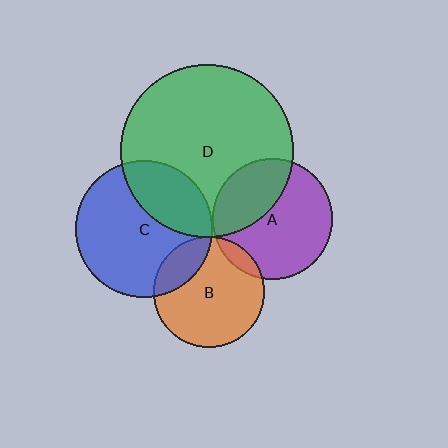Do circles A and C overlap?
Yes.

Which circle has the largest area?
Circle D (green).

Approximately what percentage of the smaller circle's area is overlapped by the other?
Approximately 5%.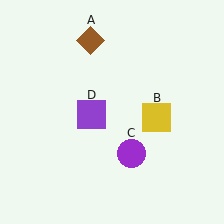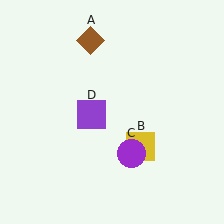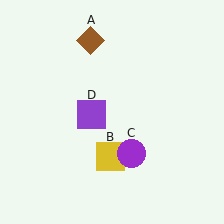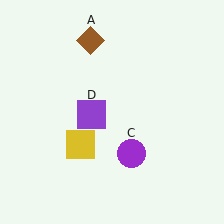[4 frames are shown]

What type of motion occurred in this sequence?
The yellow square (object B) rotated clockwise around the center of the scene.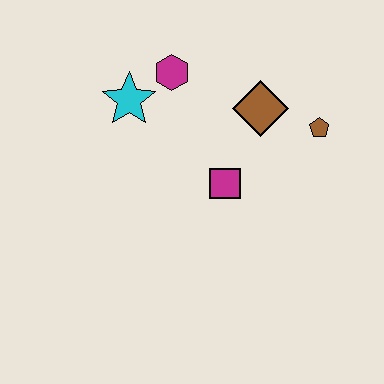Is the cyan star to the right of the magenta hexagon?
No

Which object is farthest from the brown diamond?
The cyan star is farthest from the brown diamond.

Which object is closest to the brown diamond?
The brown pentagon is closest to the brown diamond.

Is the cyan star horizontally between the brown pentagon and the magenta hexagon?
No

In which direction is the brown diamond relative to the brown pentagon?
The brown diamond is to the left of the brown pentagon.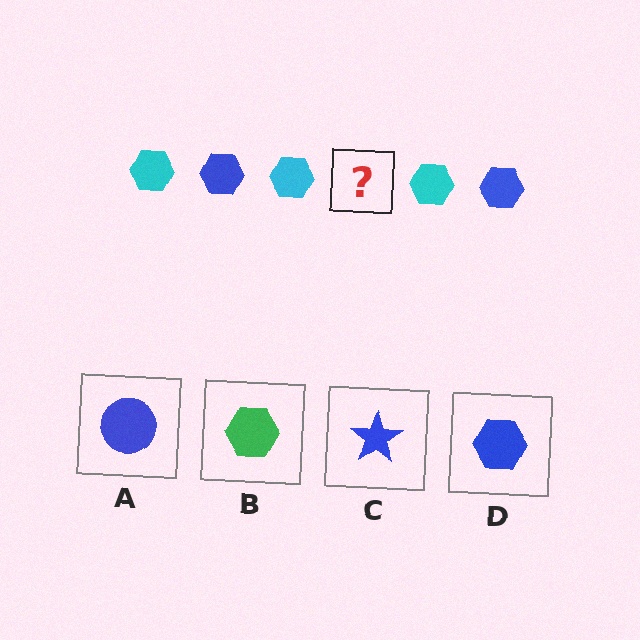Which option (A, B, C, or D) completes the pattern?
D.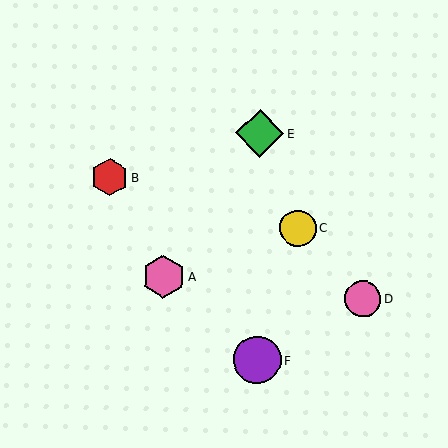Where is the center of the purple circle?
The center of the purple circle is at (257, 360).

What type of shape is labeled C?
Shape C is a yellow circle.